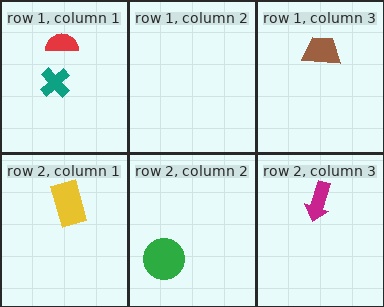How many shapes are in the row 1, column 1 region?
2.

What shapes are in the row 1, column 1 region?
The teal cross, the red semicircle.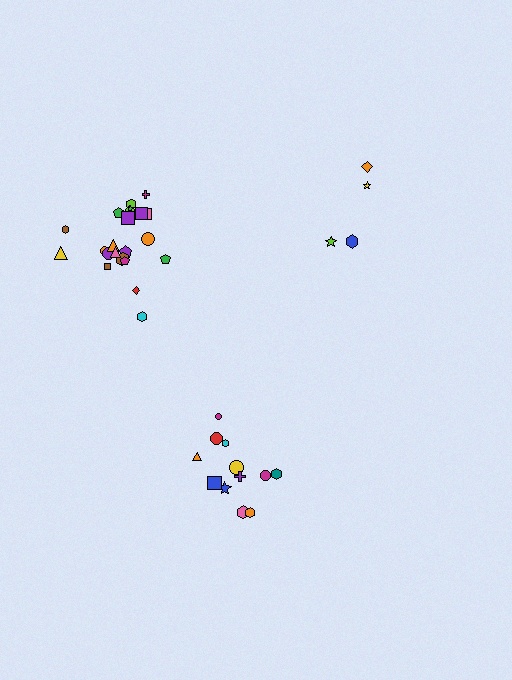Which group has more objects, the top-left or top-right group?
The top-left group.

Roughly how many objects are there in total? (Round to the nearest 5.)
Roughly 40 objects in total.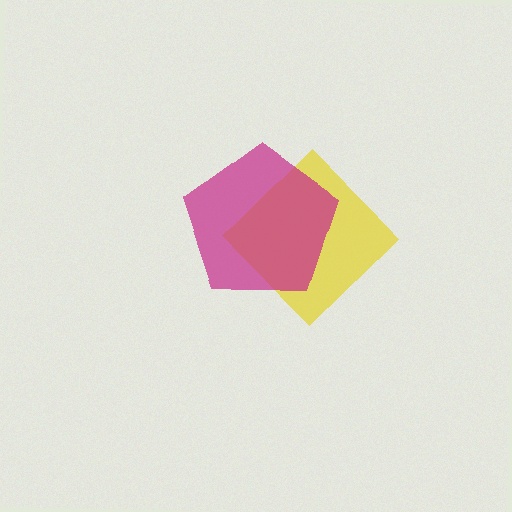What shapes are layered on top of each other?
The layered shapes are: a yellow diamond, a magenta pentagon.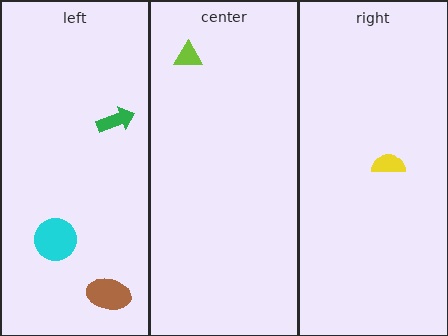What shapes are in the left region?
The brown ellipse, the cyan circle, the green arrow.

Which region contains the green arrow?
The left region.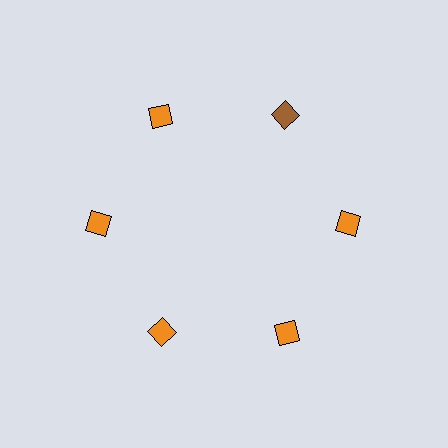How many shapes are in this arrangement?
There are 6 shapes arranged in a ring pattern.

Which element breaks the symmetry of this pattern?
The brown diamond at roughly the 1 o'clock position breaks the symmetry. All other shapes are orange diamonds.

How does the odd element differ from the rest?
It has a different color: brown instead of orange.